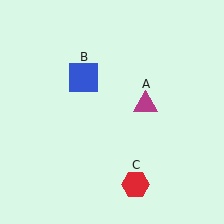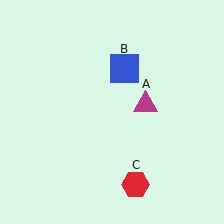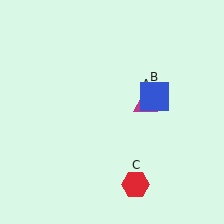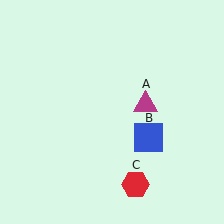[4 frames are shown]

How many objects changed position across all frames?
1 object changed position: blue square (object B).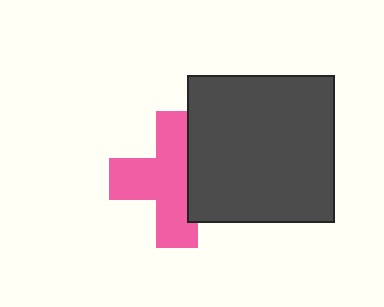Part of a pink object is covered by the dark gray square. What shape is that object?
It is a cross.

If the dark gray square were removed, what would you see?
You would see the complete pink cross.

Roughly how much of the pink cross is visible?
Most of it is visible (roughly 68%).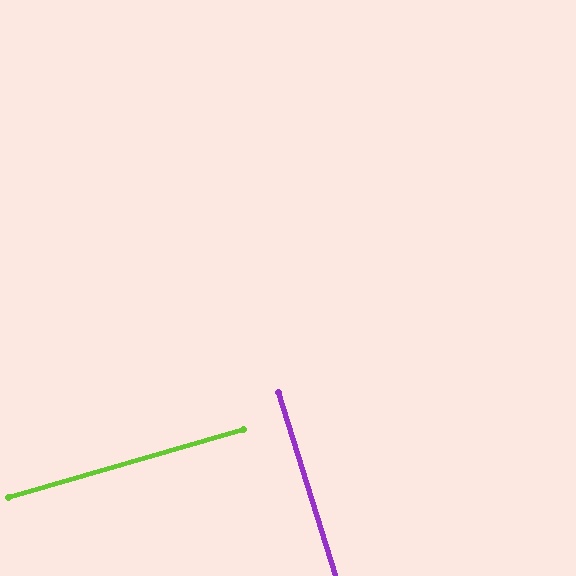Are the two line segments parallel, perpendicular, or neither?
Perpendicular — they meet at approximately 89°.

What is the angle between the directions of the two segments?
Approximately 89 degrees.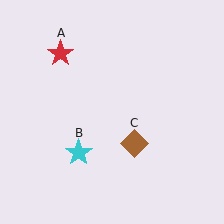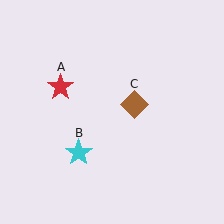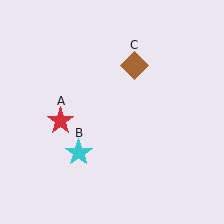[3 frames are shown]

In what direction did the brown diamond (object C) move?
The brown diamond (object C) moved up.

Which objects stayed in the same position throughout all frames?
Cyan star (object B) remained stationary.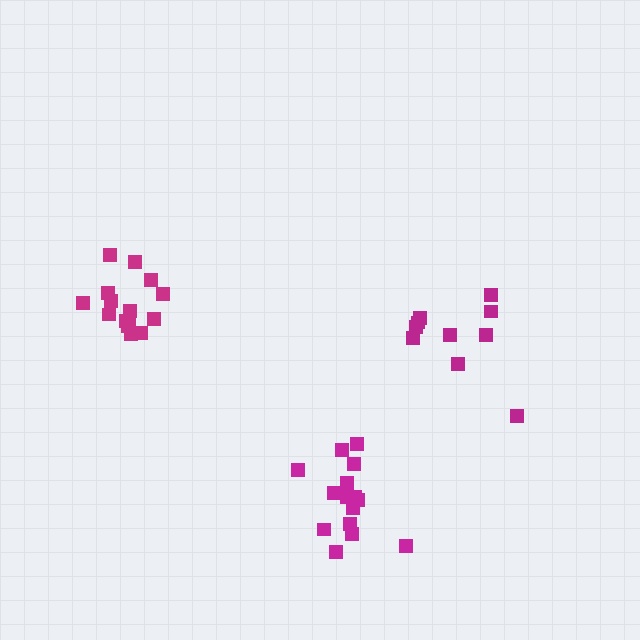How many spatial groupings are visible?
There are 3 spatial groupings.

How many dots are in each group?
Group 1: 15 dots, Group 2: 15 dots, Group 3: 10 dots (40 total).